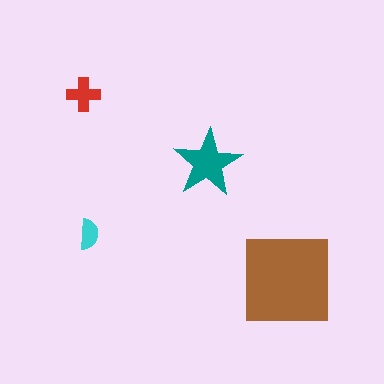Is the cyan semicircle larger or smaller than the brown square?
Smaller.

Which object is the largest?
The brown square.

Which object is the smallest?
The cyan semicircle.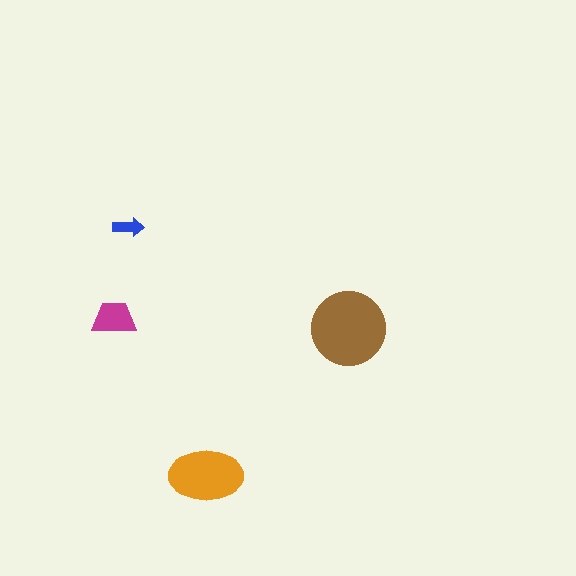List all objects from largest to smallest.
The brown circle, the orange ellipse, the magenta trapezoid, the blue arrow.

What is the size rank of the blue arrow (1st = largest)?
4th.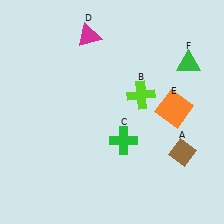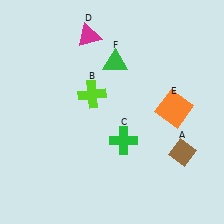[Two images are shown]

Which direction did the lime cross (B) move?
The lime cross (B) moved left.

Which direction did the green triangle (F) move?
The green triangle (F) moved left.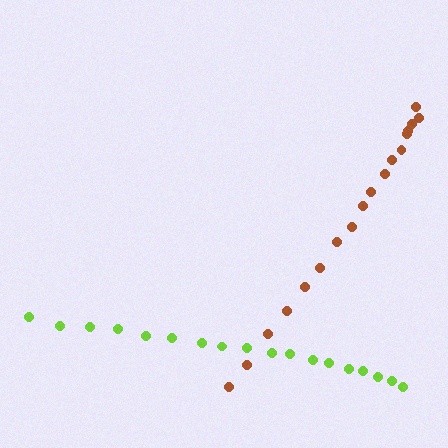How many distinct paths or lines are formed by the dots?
There are 2 distinct paths.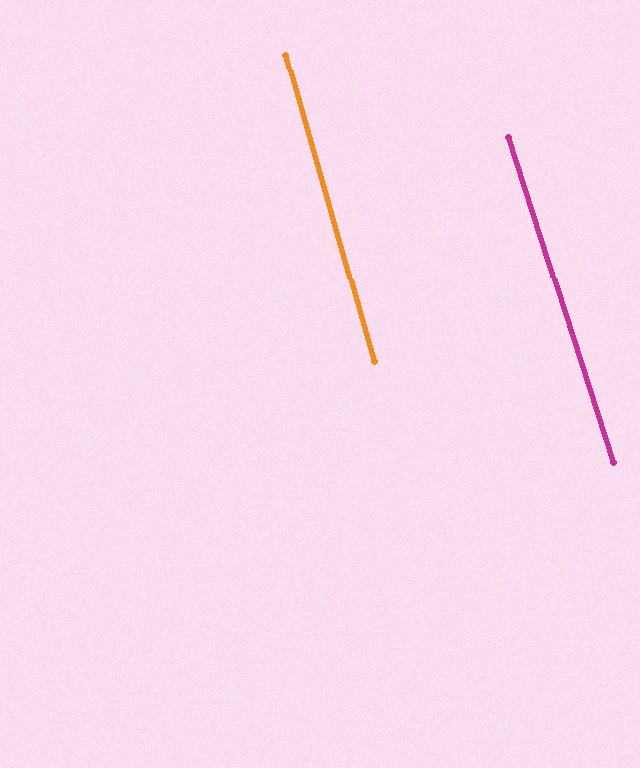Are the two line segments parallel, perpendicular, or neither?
Parallel — their directions differ by only 1.8°.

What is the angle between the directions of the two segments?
Approximately 2 degrees.